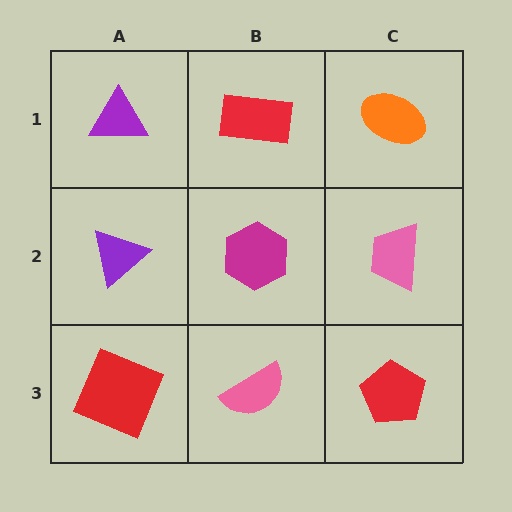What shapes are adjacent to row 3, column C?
A pink trapezoid (row 2, column C), a pink semicircle (row 3, column B).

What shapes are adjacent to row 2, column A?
A purple triangle (row 1, column A), a red square (row 3, column A), a magenta hexagon (row 2, column B).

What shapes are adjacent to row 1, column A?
A purple triangle (row 2, column A), a red rectangle (row 1, column B).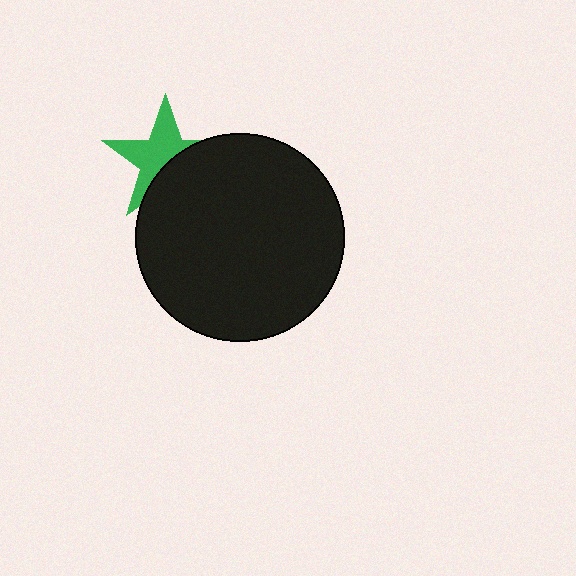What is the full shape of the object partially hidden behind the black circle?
The partially hidden object is a green star.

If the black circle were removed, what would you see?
You would see the complete green star.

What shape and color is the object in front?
The object in front is a black circle.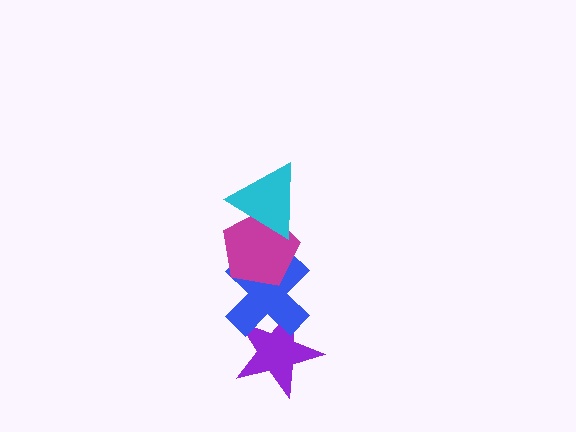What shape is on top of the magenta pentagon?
The cyan triangle is on top of the magenta pentagon.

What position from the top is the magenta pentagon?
The magenta pentagon is 2nd from the top.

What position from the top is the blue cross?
The blue cross is 3rd from the top.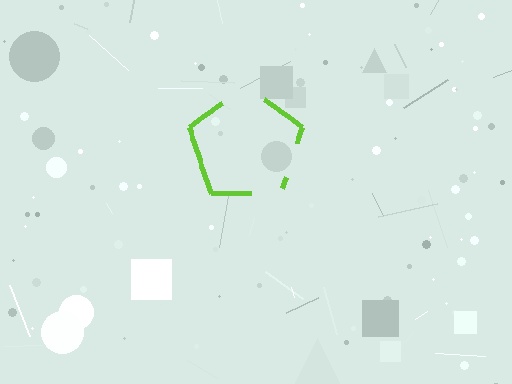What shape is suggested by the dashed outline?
The dashed outline suggests a pentagon.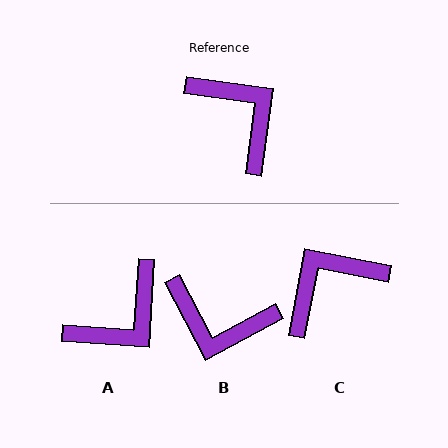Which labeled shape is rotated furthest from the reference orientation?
B, about 144 degrees away.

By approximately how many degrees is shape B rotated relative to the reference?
Approximately 144 degrees clockwise.